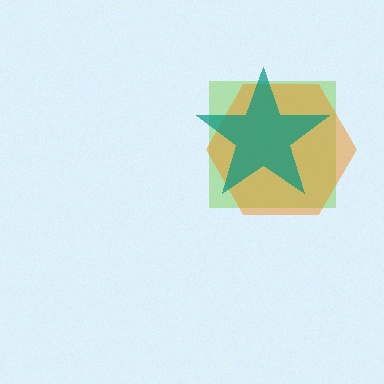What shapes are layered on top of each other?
The layered shapes are: a lime square, an orange hexagon, a teal star.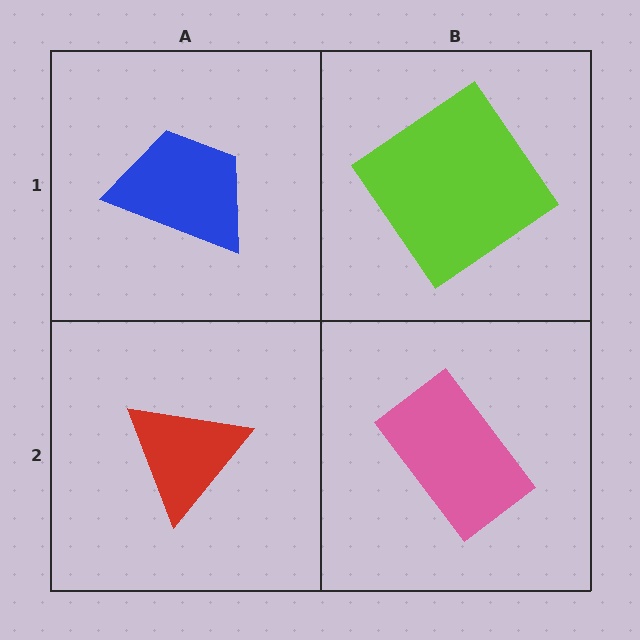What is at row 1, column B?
A lime diamond.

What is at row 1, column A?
A blue trapezoid.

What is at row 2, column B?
A pink rectangle.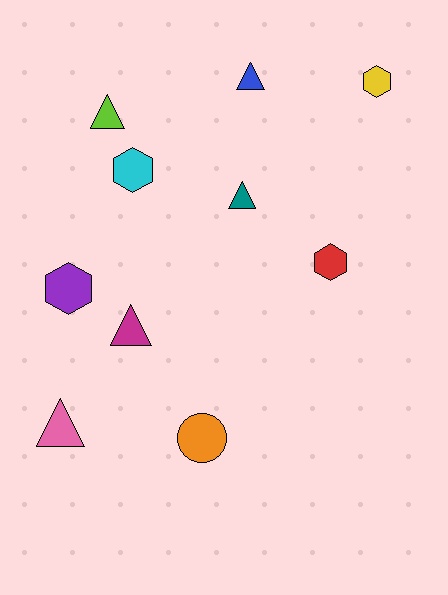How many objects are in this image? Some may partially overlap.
There are 10 objects.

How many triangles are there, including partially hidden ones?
There are 5 triangles.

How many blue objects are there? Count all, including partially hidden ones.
There is 1 blue object.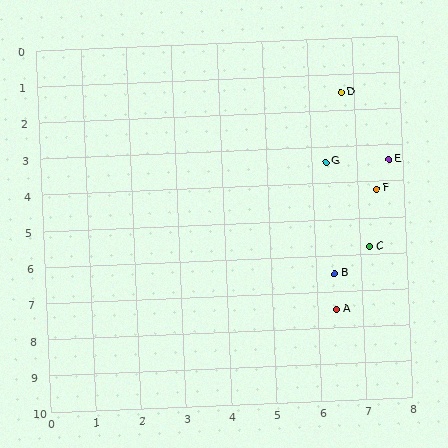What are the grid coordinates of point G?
Point G is at approximately (6.3, 3.4).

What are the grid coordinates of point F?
Point F is at approximately (7.4, 4.2).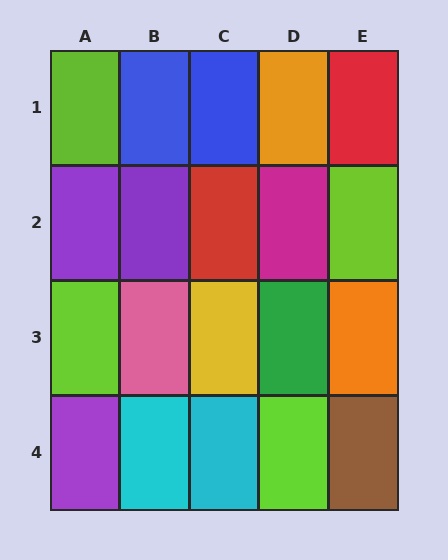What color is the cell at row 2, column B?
Purple.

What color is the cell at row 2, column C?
Red.